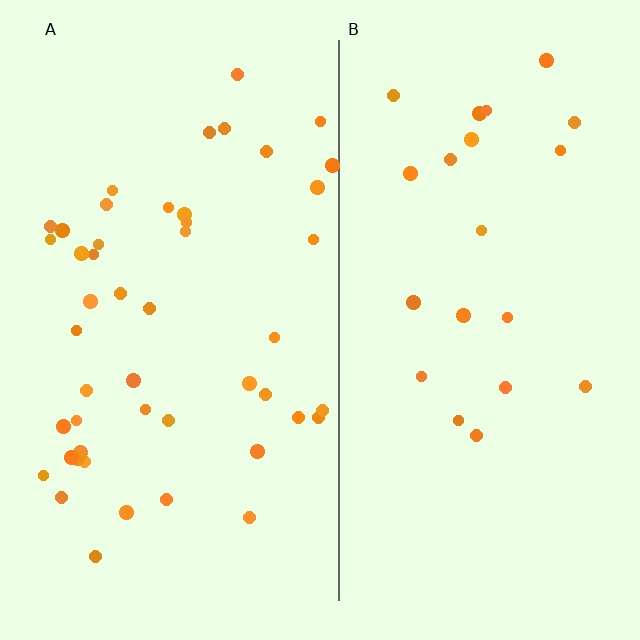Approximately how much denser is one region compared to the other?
Approximately 2.3× — region A over region B.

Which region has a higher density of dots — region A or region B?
A (the left).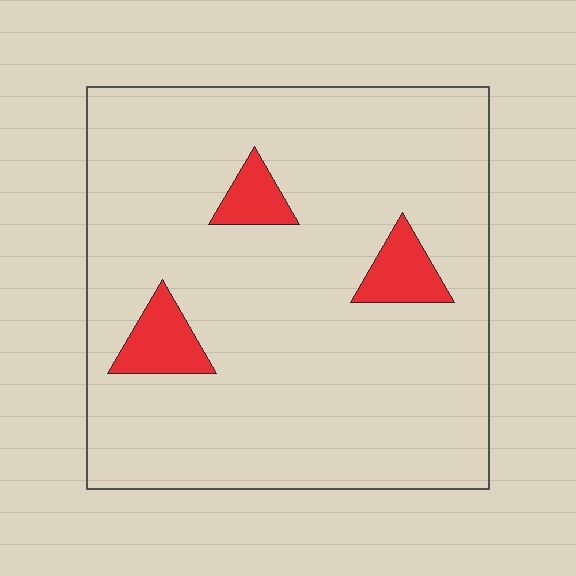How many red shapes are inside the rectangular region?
3.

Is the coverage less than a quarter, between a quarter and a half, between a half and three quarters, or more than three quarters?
Less than a quarter.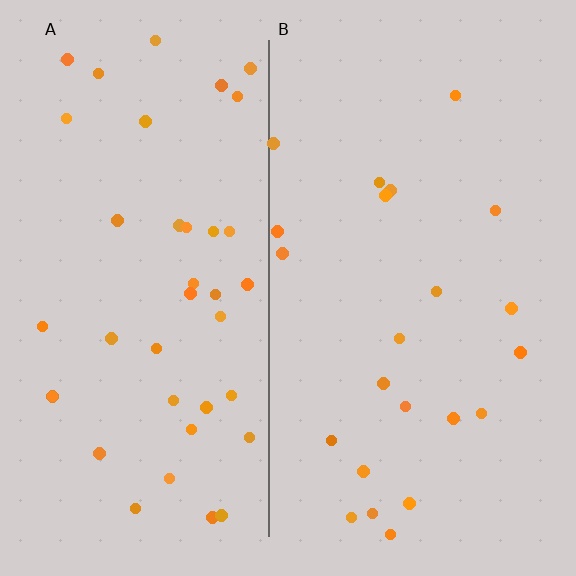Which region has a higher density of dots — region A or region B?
A (the left).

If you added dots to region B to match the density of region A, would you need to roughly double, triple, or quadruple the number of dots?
Approximately double.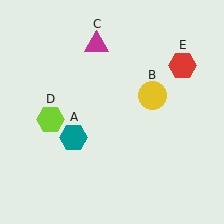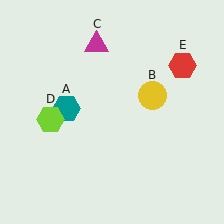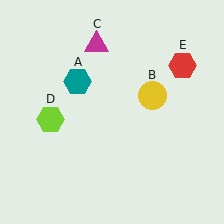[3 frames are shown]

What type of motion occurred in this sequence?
The teal hexagon (object A) rotated clockwise around the center of the scene.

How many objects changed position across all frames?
1 object changed position: teal hexagon (object A).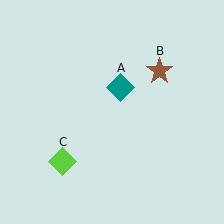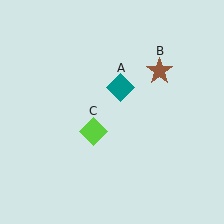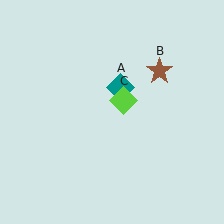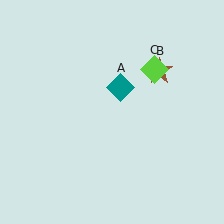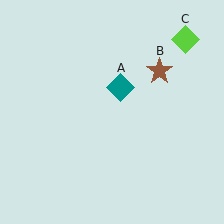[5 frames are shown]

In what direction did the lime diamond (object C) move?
The lime diamond (object C) moved up and to the right.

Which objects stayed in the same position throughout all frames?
Teal diamond (object A) and brown star (object B) remained stationary.